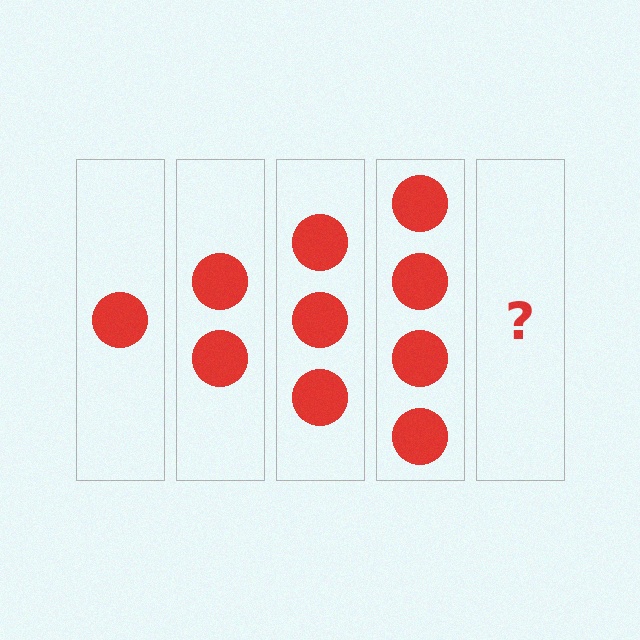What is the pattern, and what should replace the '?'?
The pattern is that each step adds one more circle. The '?' should be 5 circles.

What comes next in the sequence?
The next element should be 5 circles.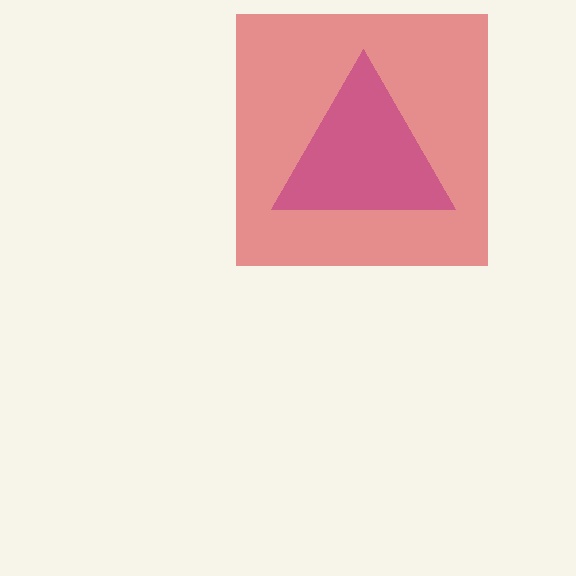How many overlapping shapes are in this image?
There are 2 overlapping shapes in the image.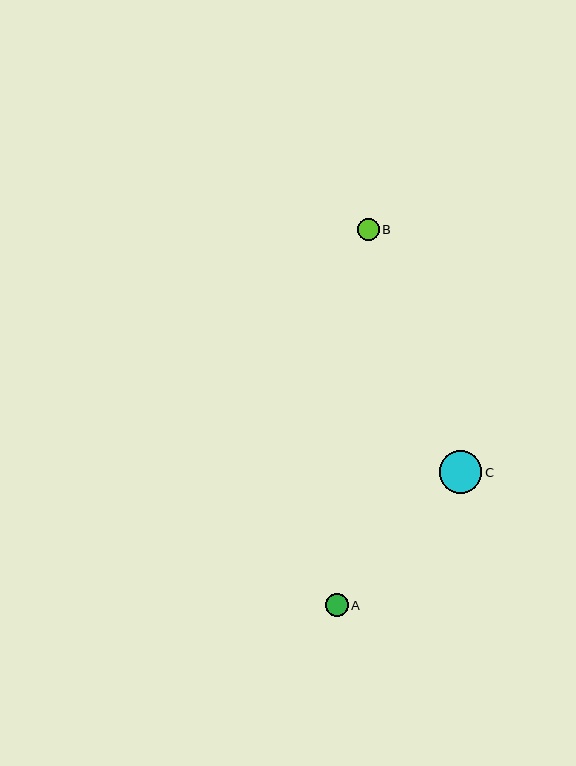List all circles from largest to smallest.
From largest to smallest: C, A, B.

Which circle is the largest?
Circle C is the largest with a size of approximately 43 pixels.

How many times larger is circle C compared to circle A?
Circle C is approximately 1.9 times the size of circle A.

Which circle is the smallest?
Circle B is the smallest with a size of approximately 22 pixels.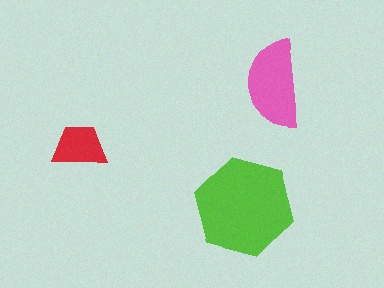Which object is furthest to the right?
The pink semicircle is rightmost.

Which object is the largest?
The lime hexagon.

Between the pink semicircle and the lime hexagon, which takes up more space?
The lime hexagon.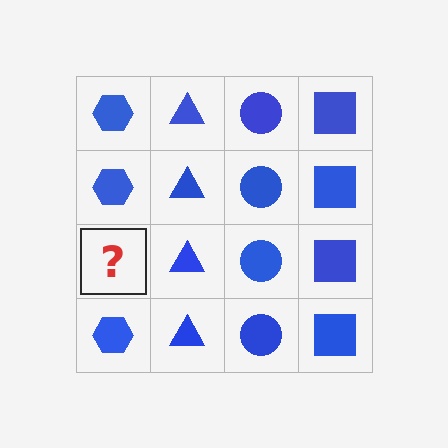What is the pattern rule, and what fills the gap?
The rule is that each column has a consistent shape. The gap should be filled with a blue hexagon.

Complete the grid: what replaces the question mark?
The question mark should be replaced with a blue hexagon.